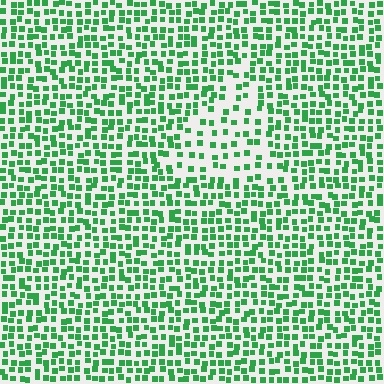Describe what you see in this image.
The image contains small green elements arranged at two different densities. A triangle-shaped region is visible where the elements are less densely packed than the surrounding area.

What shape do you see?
I see a triangle.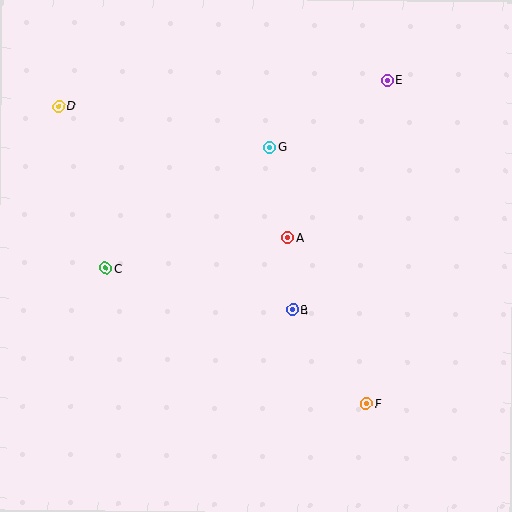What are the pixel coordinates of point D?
Point D is at (59, 106).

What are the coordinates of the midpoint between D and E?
The midpoint between D and E is at (223, 93).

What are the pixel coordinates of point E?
Point E is at (387, 81).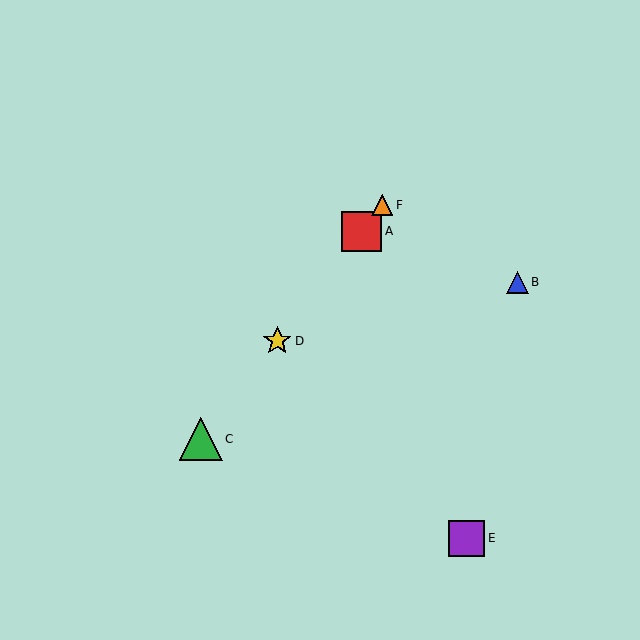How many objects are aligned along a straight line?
4 objects (A, C, D, F) are aligned along a straight line.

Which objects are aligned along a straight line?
Objects A, C, D, F are aligned along a straight line.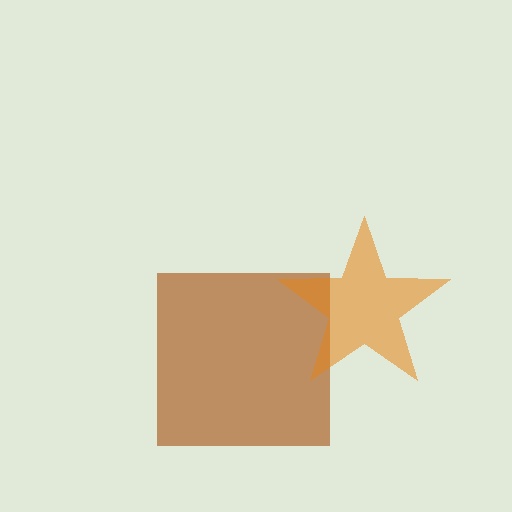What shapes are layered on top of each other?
The layered shapes are: a brown square, an orange star.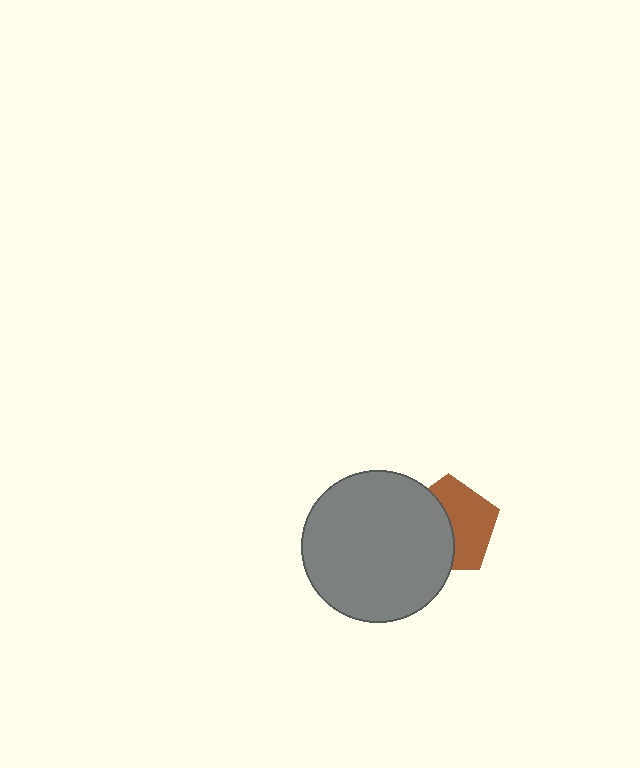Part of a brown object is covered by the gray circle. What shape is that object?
It is a pentagon.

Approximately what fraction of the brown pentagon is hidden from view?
Roughly 48% of the brown pentagon is hidden behind the gray circle.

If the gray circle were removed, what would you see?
You would see the complete brown pentagon.